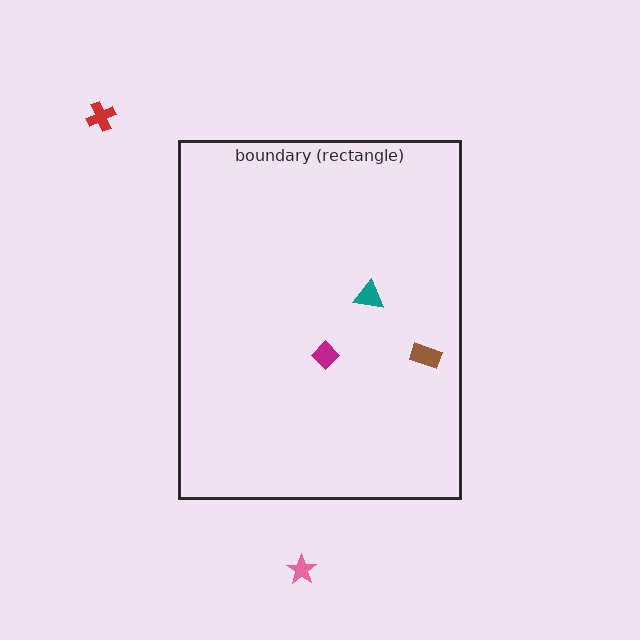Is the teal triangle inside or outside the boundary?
Inside.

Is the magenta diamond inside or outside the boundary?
Inside.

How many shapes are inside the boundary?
3 inside, 2 outside.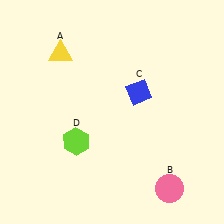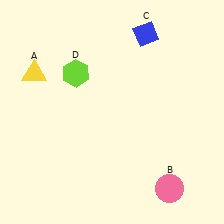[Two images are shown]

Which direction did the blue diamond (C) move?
The blue diamond (C) moved up.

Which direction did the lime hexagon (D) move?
The lime hexagon (D) moved up.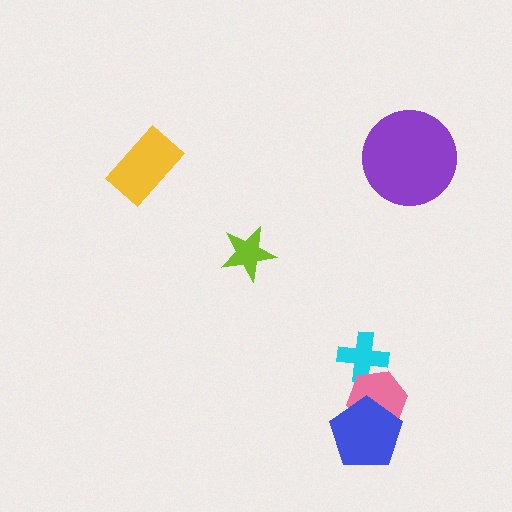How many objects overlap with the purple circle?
0 objects overlap with the purple circle.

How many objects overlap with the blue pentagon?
1 object overlaps with the blue pentagon.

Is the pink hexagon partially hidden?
Yes, it is partially covered by another shape.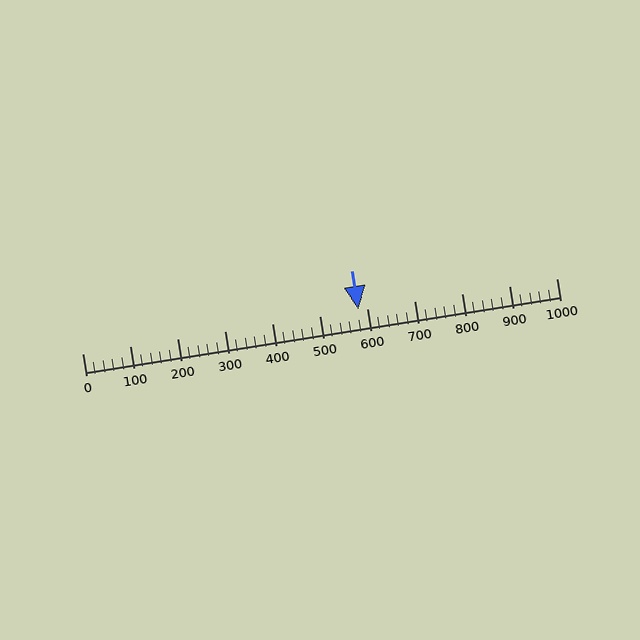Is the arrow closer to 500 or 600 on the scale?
The arrow is closer to 600.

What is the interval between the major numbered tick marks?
The major tick marks are spaced 100 units apart.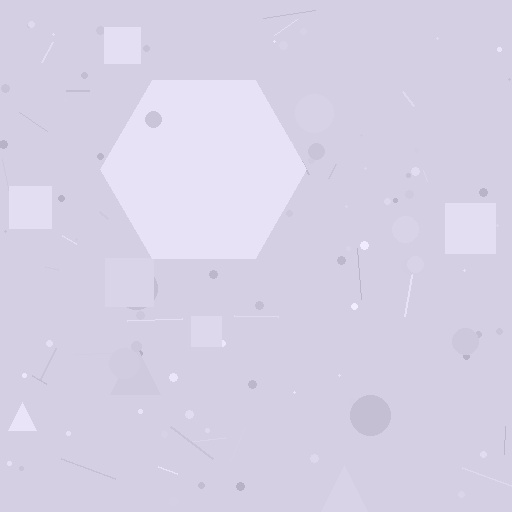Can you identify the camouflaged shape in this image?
The camouflaged shape is a hexagon.